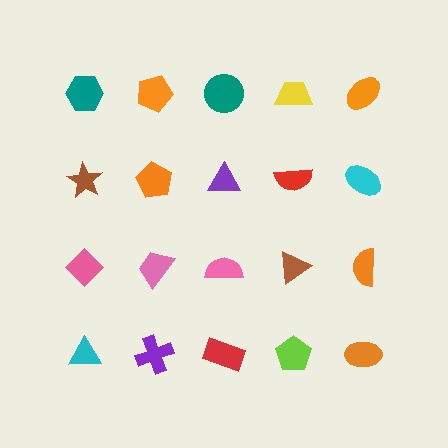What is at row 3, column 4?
A brown triangle.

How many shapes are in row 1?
5 shapes.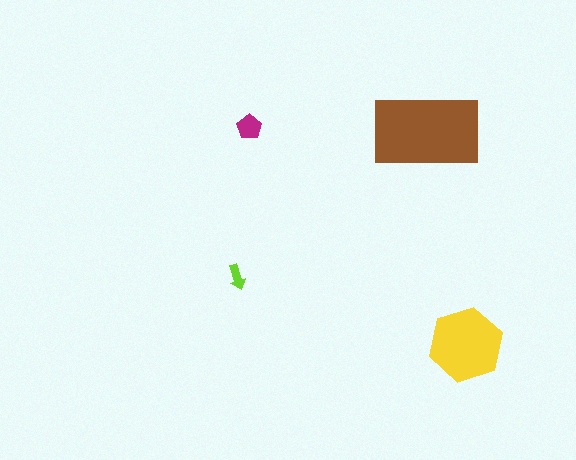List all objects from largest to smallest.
The brown rectangle, the yellow hexagon, the magenta pentagon, the lime arrow.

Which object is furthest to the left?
The lime arrow is leftmost.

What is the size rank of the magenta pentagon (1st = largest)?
3rd.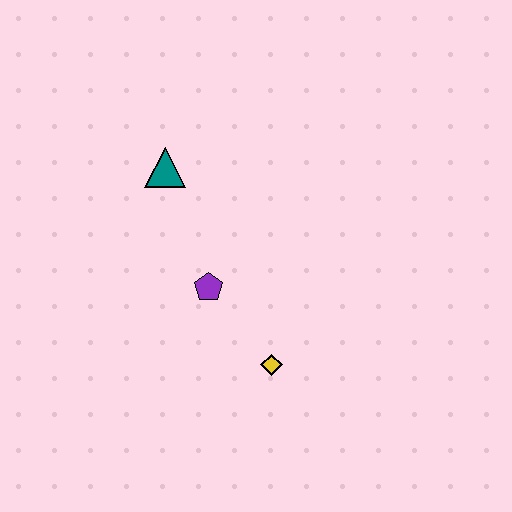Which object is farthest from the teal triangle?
The yellow diamond is farthest from the teal triangle.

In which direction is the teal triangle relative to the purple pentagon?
The teal triangle is above the purple pentagon.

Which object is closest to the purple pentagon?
The yellow diamond is closest to the purple pentagon.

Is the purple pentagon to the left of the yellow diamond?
Yes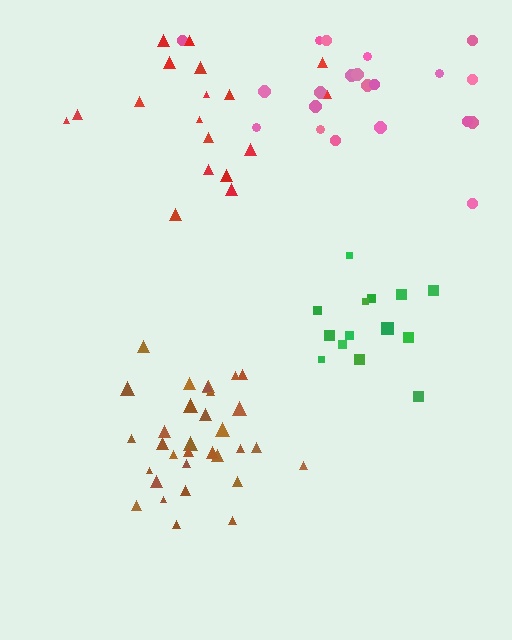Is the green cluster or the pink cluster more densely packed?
Green.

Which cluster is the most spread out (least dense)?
Red.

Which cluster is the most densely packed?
Brown.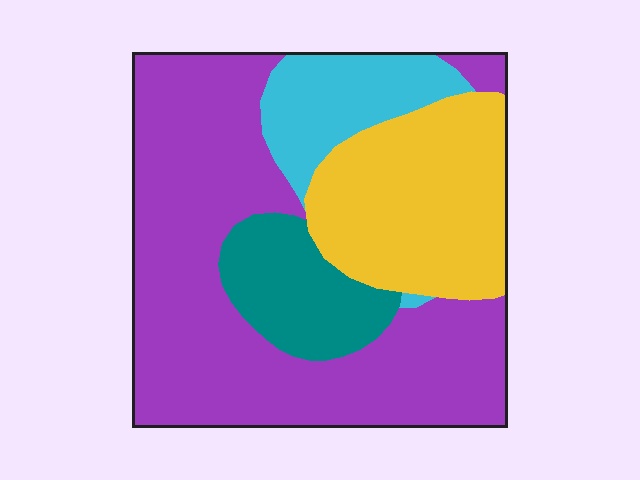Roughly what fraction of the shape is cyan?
Cyan takes up about one eighth (1/8) of the shape.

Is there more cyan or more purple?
Purple.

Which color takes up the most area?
Purple, at roughly 50%.